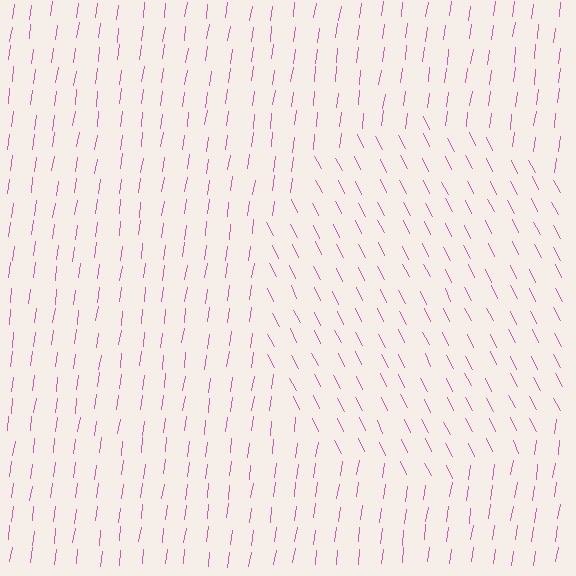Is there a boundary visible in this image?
Yes, there is a texture boundary formed by a change in line orientation.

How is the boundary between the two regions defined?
The boundary is defined purely by a change in line orientation (approximately 34 degrees difference). All lines are the same color and thickness.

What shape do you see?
I see a circle.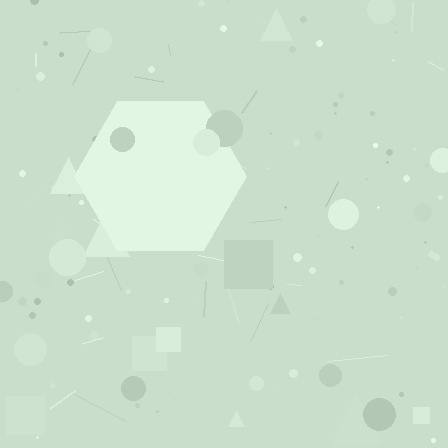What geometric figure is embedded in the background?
A hexagon is embedded in the background.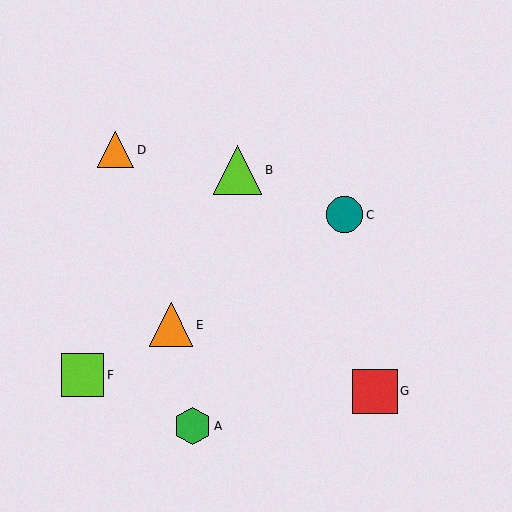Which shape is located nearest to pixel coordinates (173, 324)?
The orange triangle (labeled E) at (171, 325) is nearest to that location.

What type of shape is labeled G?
Shape G is a red square.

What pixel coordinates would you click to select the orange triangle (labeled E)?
Click at (171, 325) to select the orange triangle E.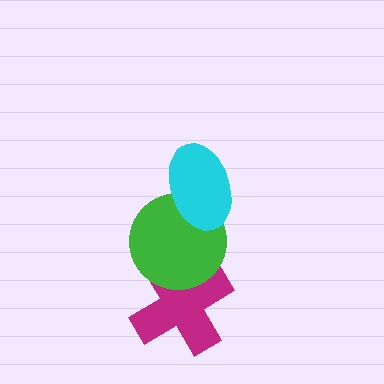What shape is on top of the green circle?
The cyan ellipse is on top of the green circle.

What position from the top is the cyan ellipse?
The cyan ellipse is 1st from the top.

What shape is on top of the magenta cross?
The green circle is on top of the magenta cross.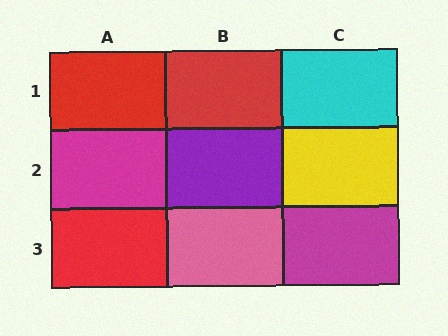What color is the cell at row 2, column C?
Yellow.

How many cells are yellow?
1 cell is yellow.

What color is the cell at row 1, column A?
Red.